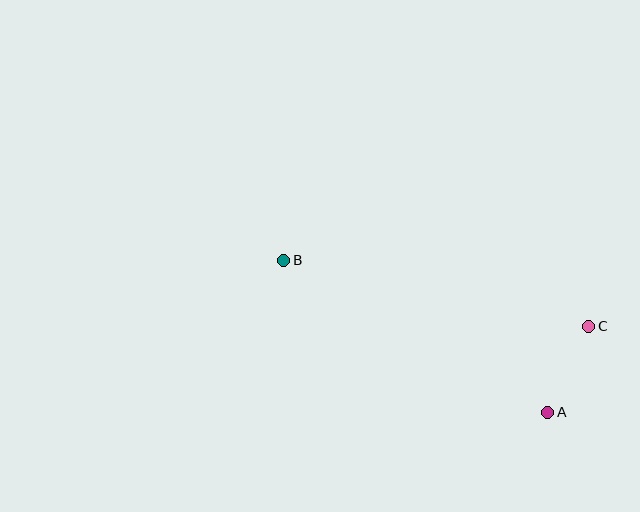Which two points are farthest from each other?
Points B and C are farthest from each other.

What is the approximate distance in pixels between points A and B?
The distance between A and B is approximately 305 pixels.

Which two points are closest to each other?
Points A and C are closest to each other.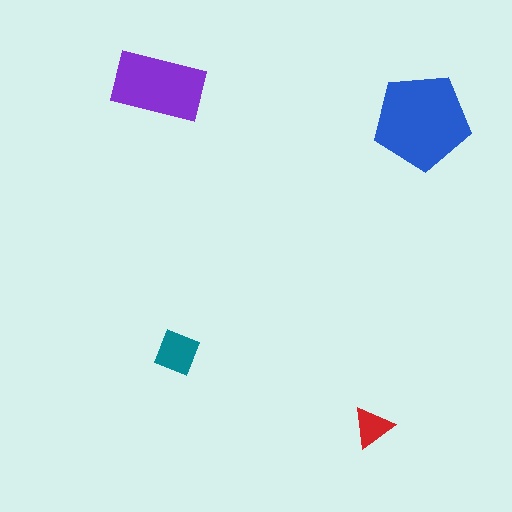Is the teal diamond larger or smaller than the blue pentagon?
Smaller.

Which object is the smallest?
The red triangle.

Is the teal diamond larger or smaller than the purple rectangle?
Smaller.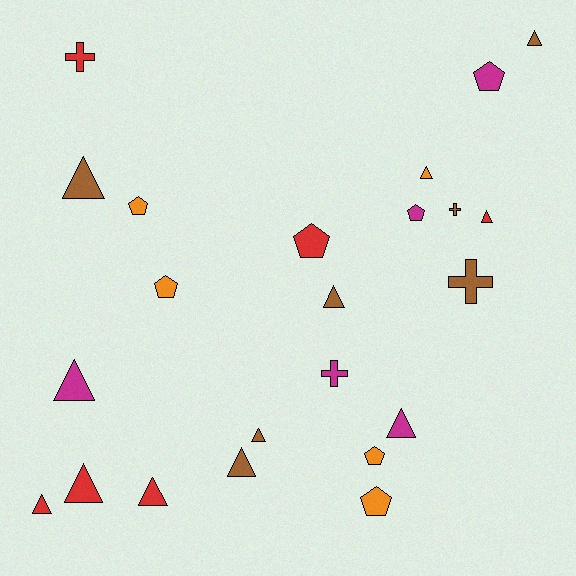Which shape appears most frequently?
Triangle, with 12 objects.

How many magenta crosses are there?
There is 1 magenta cross.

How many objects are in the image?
There are 23 objects.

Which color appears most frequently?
Brown, with 7 objects.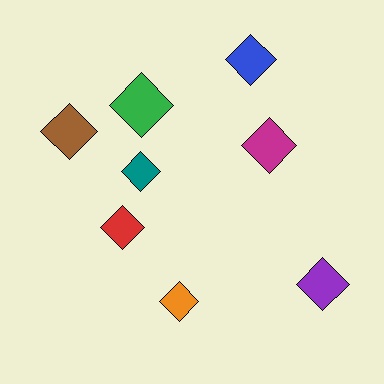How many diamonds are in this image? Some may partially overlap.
There are 8 diamonds.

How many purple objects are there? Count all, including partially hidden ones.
There is 1 purple object.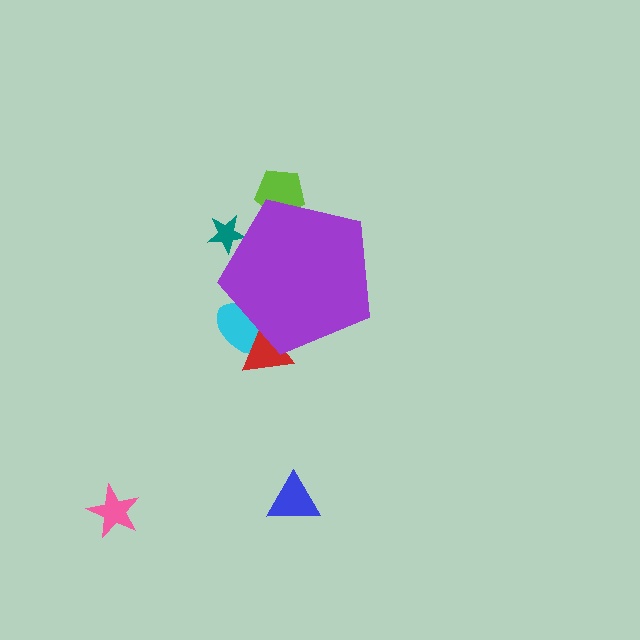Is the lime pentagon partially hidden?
Yes, the lime pentagon is partially hidden behind the purple pentagon.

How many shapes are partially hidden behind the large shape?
4 shapes are partially hidden.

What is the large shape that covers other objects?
A purple pentagon.